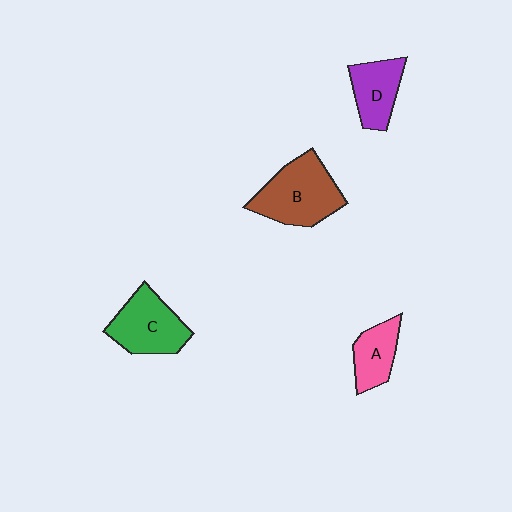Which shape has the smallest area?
Shape A (pink).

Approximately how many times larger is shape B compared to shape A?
Approximately 1.8 times.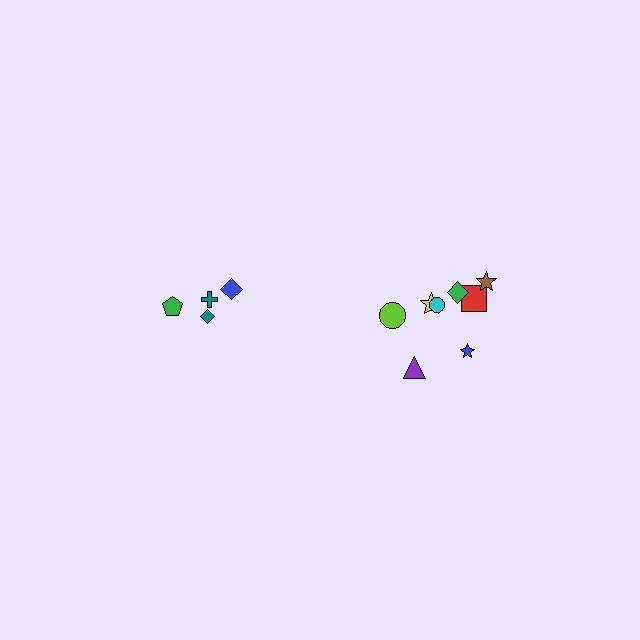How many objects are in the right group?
There are 8 objects.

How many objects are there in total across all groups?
There are 12 objects.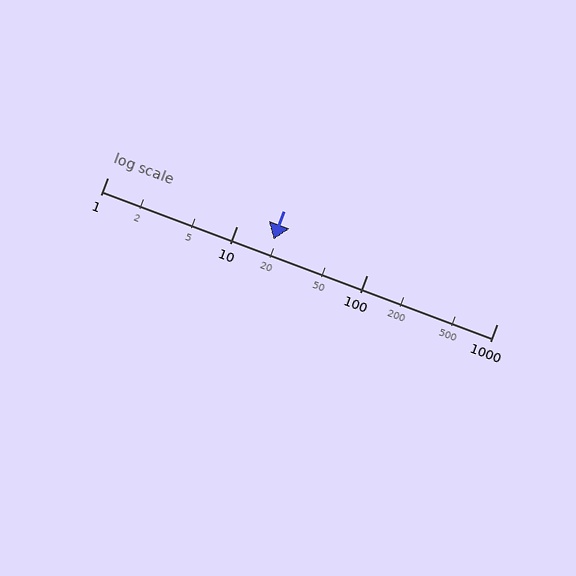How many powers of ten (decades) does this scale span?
The scale spans 3 decades, from 1 to 1000.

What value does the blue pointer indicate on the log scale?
The pointer indicates approximately 19.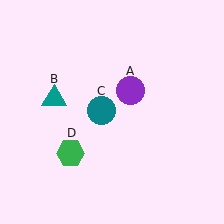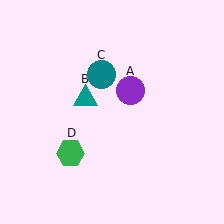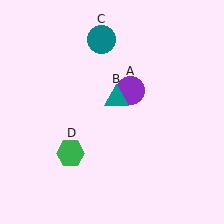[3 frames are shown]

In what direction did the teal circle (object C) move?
The teal circle (object C) moved up.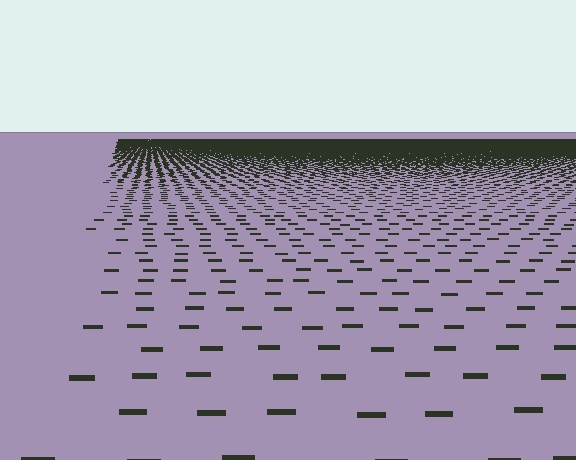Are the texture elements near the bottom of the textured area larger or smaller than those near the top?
Larger. Near the bottom, elements are closer to the viewer and appear at a bigger on-screen size.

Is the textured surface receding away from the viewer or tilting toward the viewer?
The surface is receding away from the viewer. Texture elements get smaller and denser toward the top.